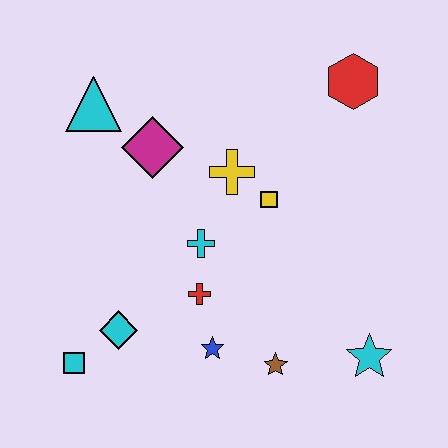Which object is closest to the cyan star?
The brown star is closest to the cyan star.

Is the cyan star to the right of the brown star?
Yes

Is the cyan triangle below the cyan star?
No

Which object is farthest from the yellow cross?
The cyan square is farthest from the yellow cross.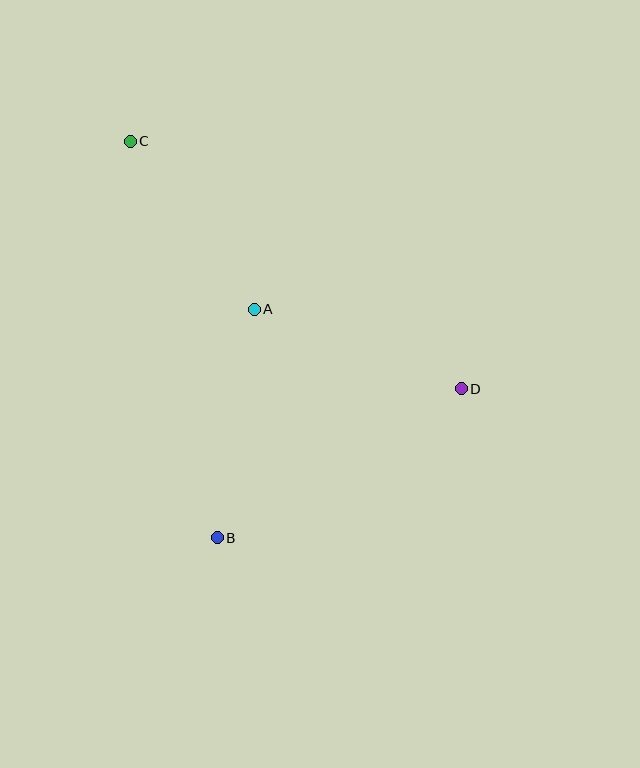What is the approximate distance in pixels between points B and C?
The distance between B and C is approximately 406 pixels.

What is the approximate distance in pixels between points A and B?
The distance between A and B is approximately 231 pixels.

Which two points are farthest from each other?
Points C and D are farthest from each other.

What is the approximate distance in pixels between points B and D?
The distance between B and D is approximately 286 pixels.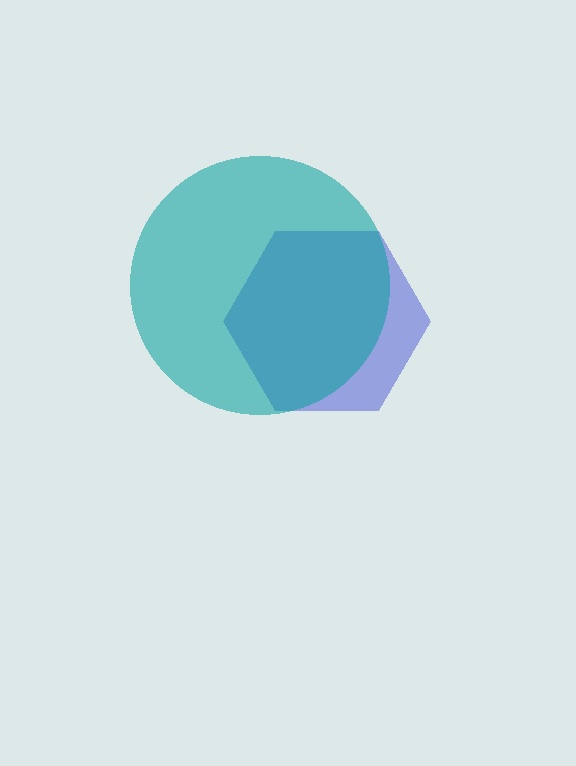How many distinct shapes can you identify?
There are 2 distinct shapes: a blue hexagon, a teal circle.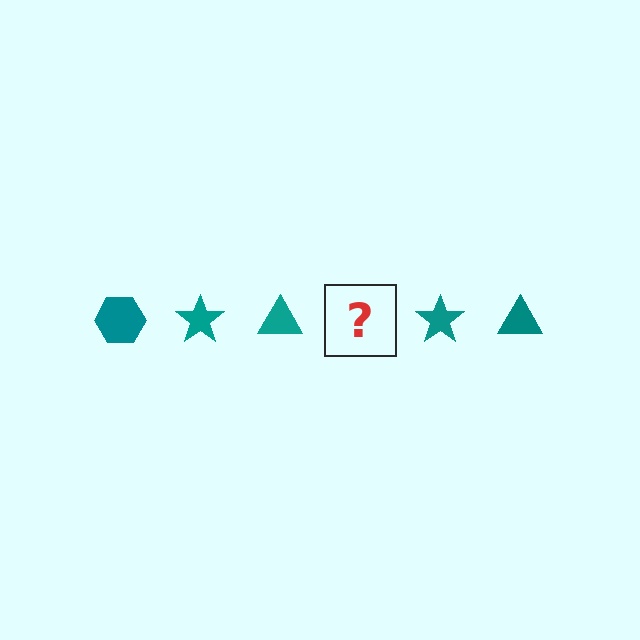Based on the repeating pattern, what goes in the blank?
The blank should be a teal hexagon.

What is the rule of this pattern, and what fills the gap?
The rule is that the pattern cycles through hexagon, star, triangle shapes in teal. The gap should be filled with a teal hexagon.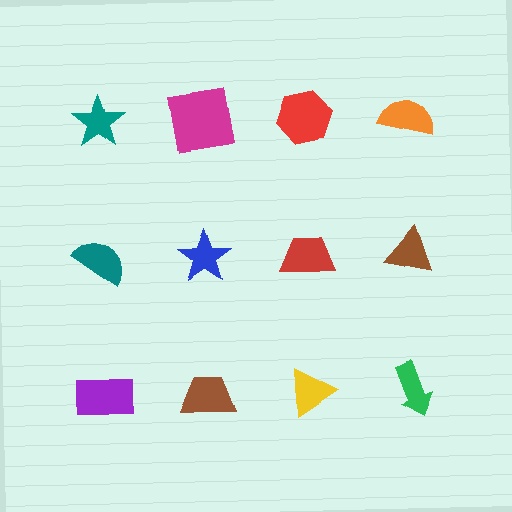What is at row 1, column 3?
A red hexagon.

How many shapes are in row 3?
4 shapes.